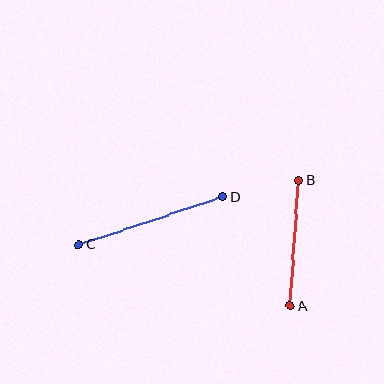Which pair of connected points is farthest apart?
Points C and D are farthest apart.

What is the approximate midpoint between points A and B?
The midpoint is at approximately (294, 243) pixels.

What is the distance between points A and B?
The distance is approximately 125 pixels.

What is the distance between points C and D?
The distance is approximately 152 pixels.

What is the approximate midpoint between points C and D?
The midpoint is at approximately (151, 221) pixels.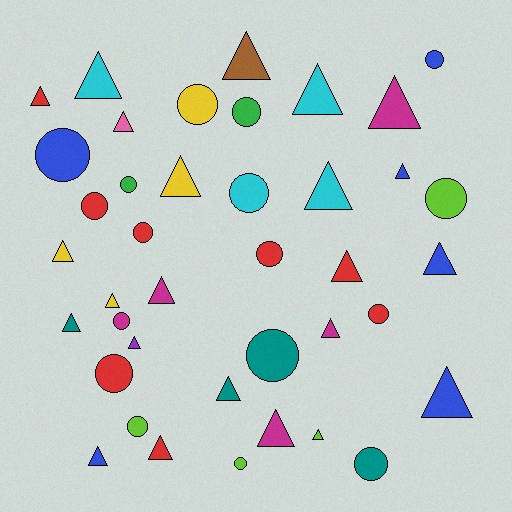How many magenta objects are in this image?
There are 5 magenta objects.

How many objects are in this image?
There are 40 objects.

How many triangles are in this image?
There are 23 triangles.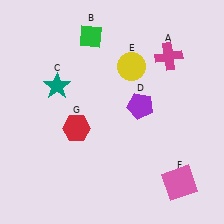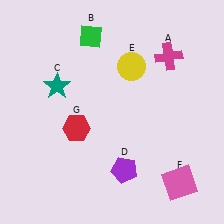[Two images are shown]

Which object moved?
The purple pentagon (D) moved down.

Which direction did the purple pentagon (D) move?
The purple pentagon (D) moved down.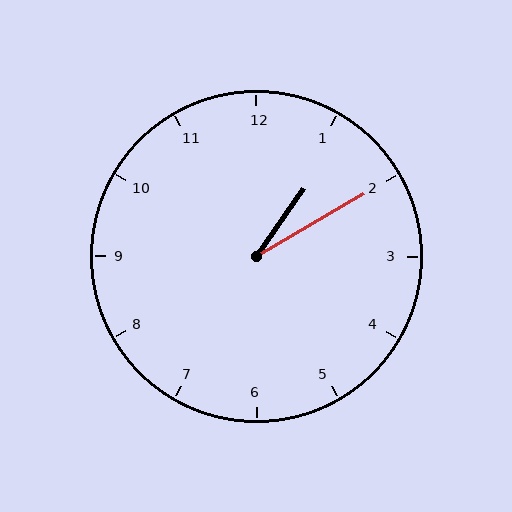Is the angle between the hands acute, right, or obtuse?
It is acute.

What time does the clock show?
1:10.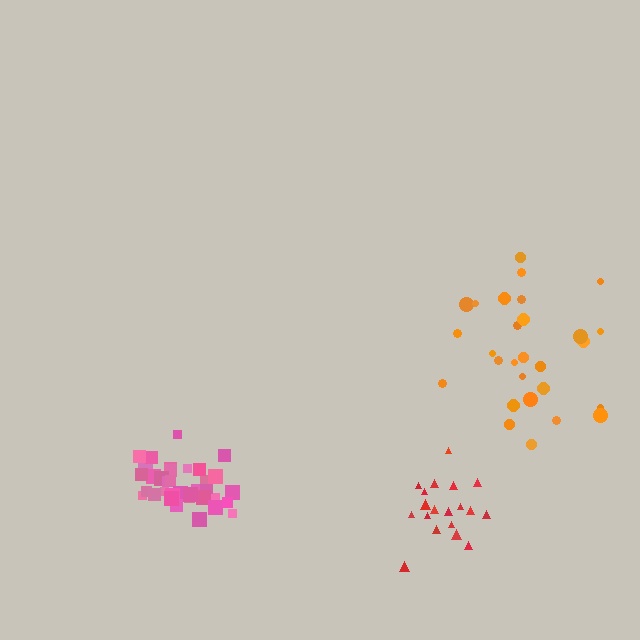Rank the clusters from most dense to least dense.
pink, red, orange.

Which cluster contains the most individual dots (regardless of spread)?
Pink (35).